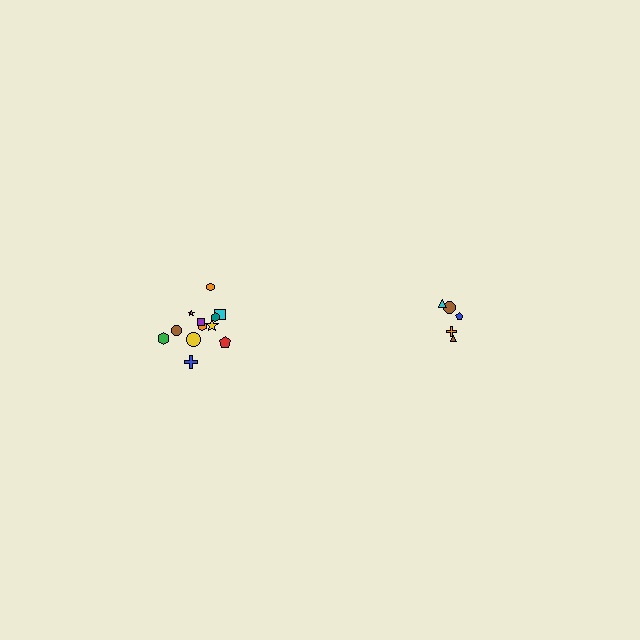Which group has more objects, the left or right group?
The left group.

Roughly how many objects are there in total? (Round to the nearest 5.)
Roughly 15 objects in total.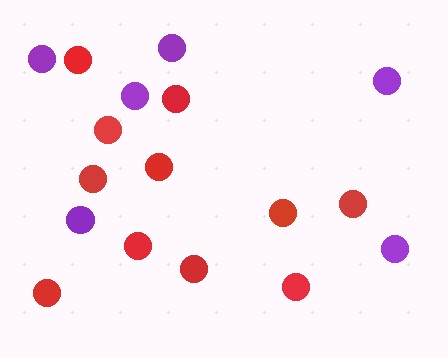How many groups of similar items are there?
There are 2 groups: one group of red circles (11) and one group of purple circles (6).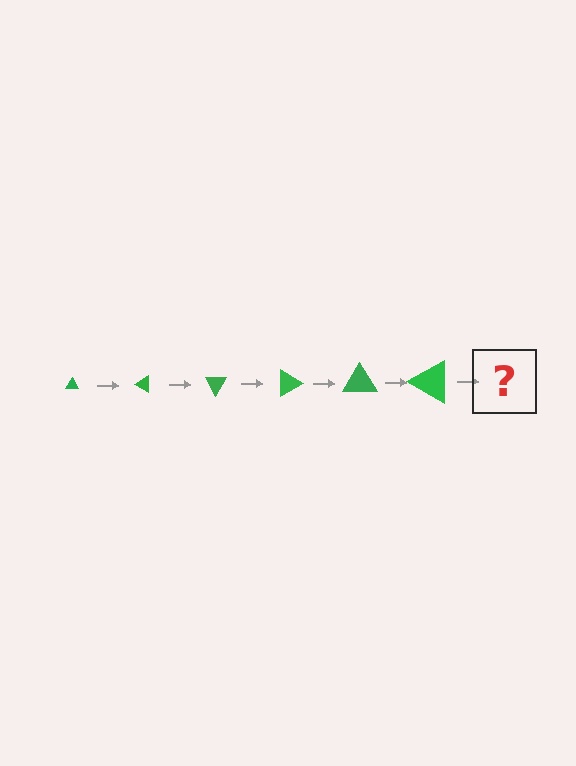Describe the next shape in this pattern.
It should be a triangle, larger than the previous one and rotated 180 degrees from the start.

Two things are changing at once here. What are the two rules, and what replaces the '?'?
The two rules are that the triangle grows larger each step and it rotates 30 degrees each step. The '?' should be a triangle, larger than the previous one and rotated 180 degrees from the start.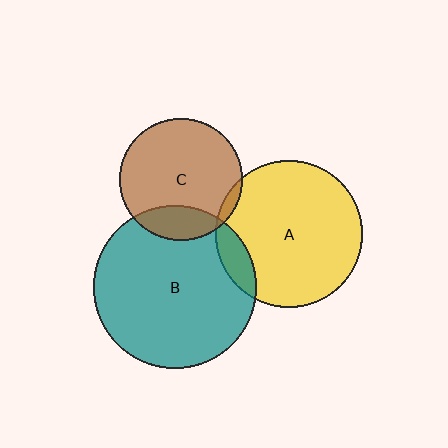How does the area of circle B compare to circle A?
Approximately 1.2 times.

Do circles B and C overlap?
Yes.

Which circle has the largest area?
Circle B (teal).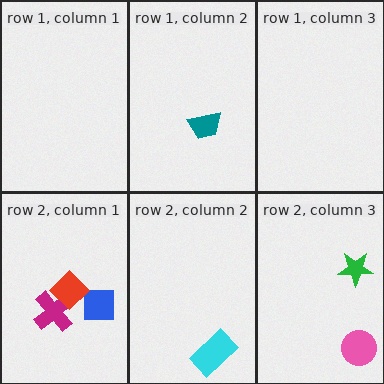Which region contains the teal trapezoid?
The row 1, column 2 region.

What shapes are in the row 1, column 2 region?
The teal trapezoid.